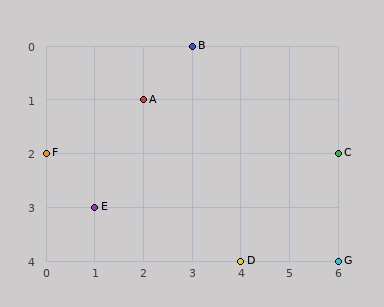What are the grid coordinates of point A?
Point A is at grid coordinates (2, 1).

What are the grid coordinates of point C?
Point C is at grid coordinates (6, 2).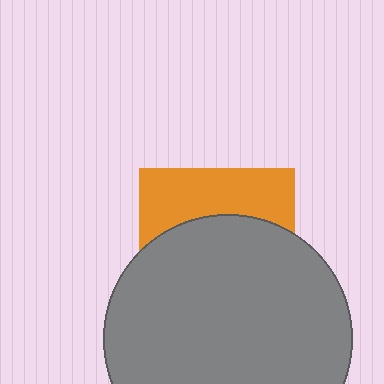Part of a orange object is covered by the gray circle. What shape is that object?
It is a square.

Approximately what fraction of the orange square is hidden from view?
Roughly 64% of the orange square is hidden behind the gray circle.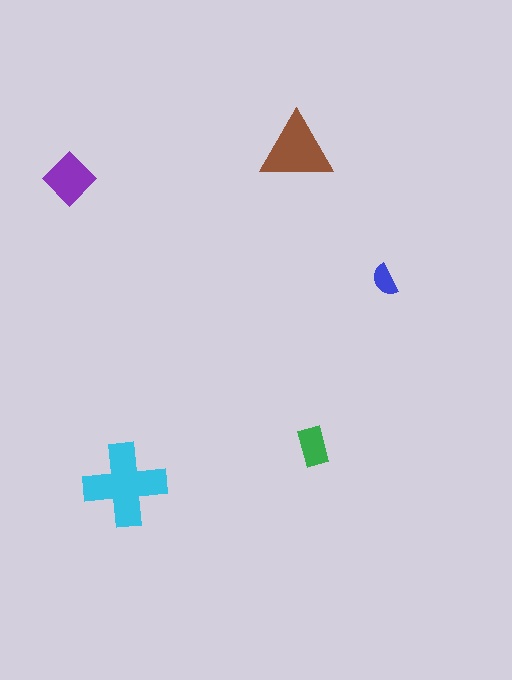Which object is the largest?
The cyan cross.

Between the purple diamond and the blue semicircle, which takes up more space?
The purple diamond.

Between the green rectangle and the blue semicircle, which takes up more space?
The green rectangle.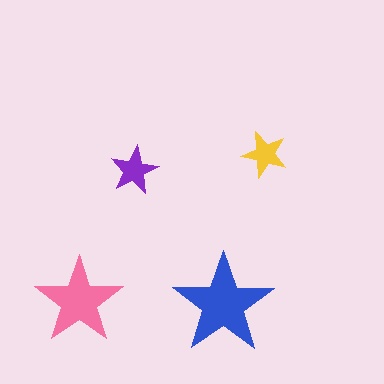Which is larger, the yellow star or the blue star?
The blue one.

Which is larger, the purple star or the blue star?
The blue one.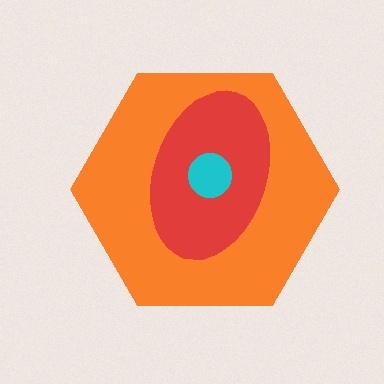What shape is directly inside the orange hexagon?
The red ellipse.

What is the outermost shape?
The orange hexagon.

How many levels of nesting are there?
3.